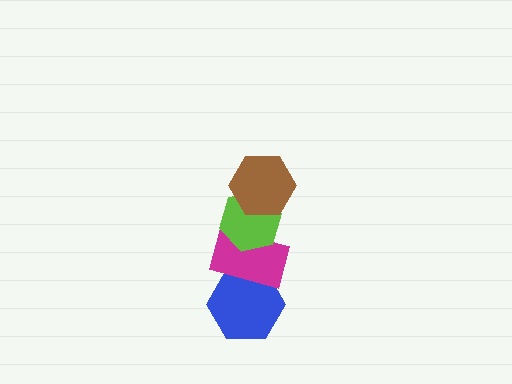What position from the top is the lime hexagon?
The lime hexagon is 2nd from the top.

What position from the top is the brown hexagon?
The brown hexagon is 1st from the top.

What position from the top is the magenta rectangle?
The magenta rectangle is 3rd from the top.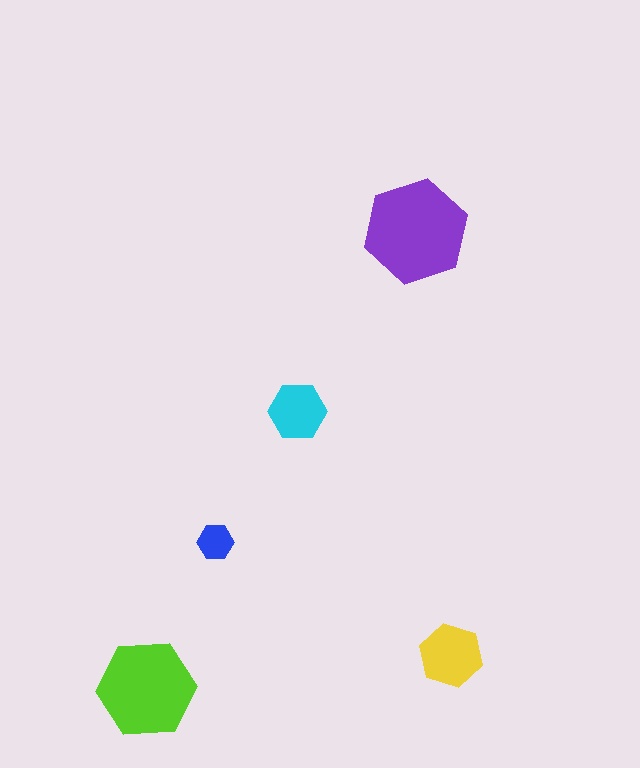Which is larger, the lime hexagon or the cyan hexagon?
The lime one.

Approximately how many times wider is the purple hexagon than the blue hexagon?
About 3 times wider.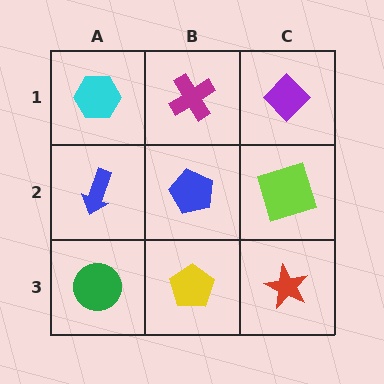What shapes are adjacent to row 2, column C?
A purple diamond (row 1, column C), a red star (row 3, column C), a blue pentagon (row 2, column B).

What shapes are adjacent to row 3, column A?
A blue arrow (row 2, column A), a yellow pentagon (row 3, column B).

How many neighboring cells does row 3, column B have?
3.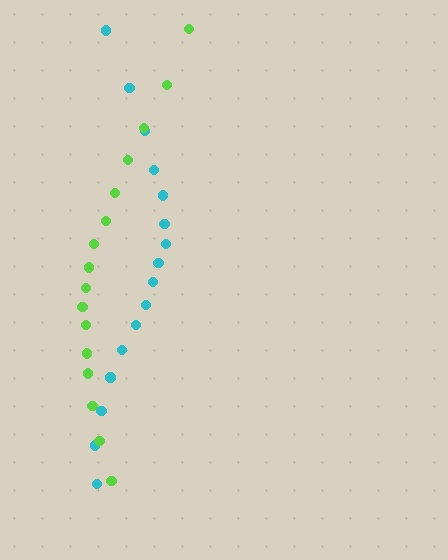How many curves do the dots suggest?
There are 2 distinct paths.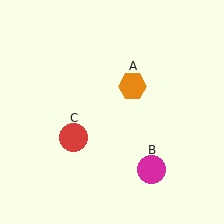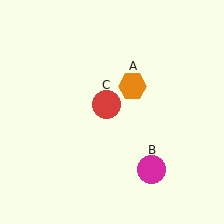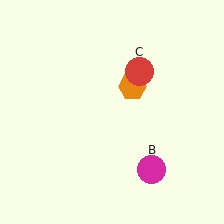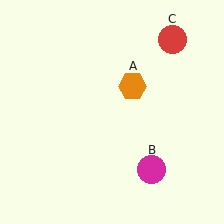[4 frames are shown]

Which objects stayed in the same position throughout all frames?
Orange hexagon (object A) and magenta circle (object B) remained stationary.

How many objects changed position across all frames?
1 object changed position: red circle (object C).